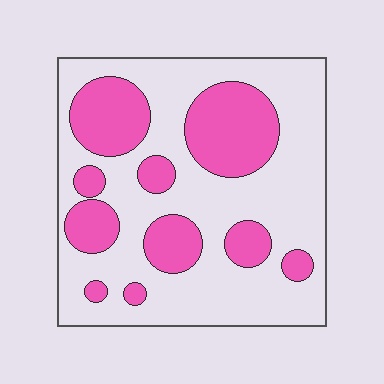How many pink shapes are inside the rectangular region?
10.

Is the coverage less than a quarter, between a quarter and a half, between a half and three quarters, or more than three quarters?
Between a quarter and a half.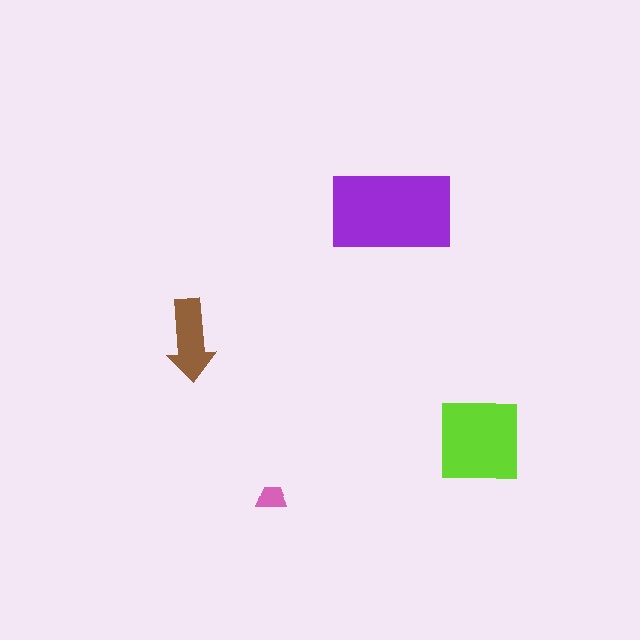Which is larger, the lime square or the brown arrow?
The lime square.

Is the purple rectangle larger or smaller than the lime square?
Larger.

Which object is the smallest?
The pink trapezoid.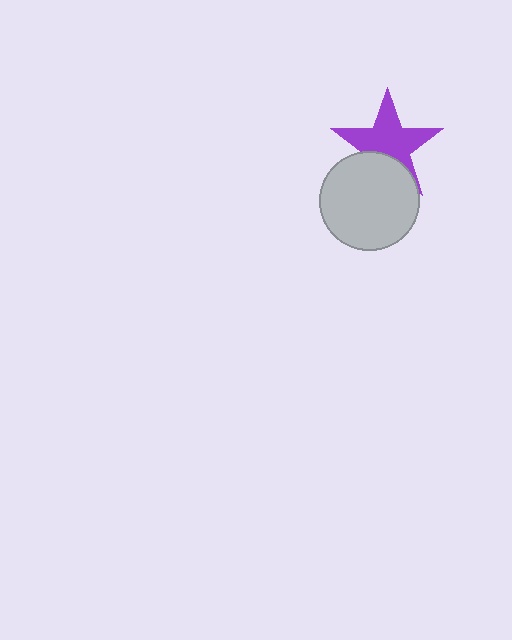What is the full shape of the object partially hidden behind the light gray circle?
The partially hidden object is a purple star.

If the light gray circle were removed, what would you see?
You would see the complete purple star.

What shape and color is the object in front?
The object in front is a light gray circle.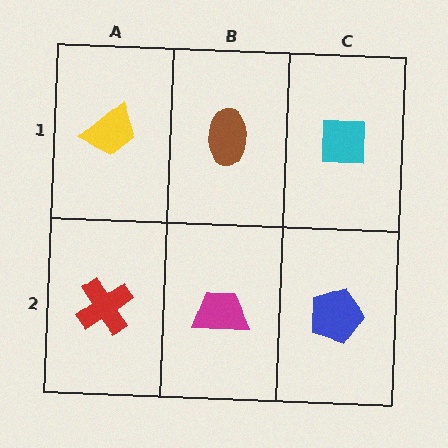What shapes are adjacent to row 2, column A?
A yellow trapezoid (row 1, column A), a magenta trapezoid (row 2, column B).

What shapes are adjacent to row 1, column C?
A blue pentagon (row 2, column C), a brown ellipse (row 1, column B).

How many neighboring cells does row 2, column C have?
2.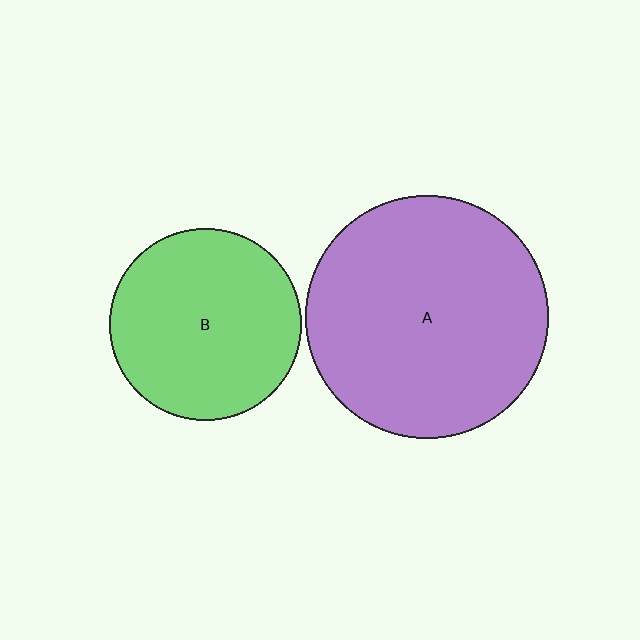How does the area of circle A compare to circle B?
Approximately 1.6 times.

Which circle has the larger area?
Circle A (purple).